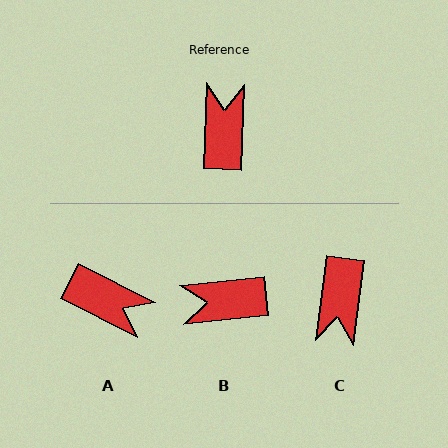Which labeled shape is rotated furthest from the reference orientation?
C, about 175 degrees away.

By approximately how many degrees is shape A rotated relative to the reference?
Approximately 115 degrees clockwise.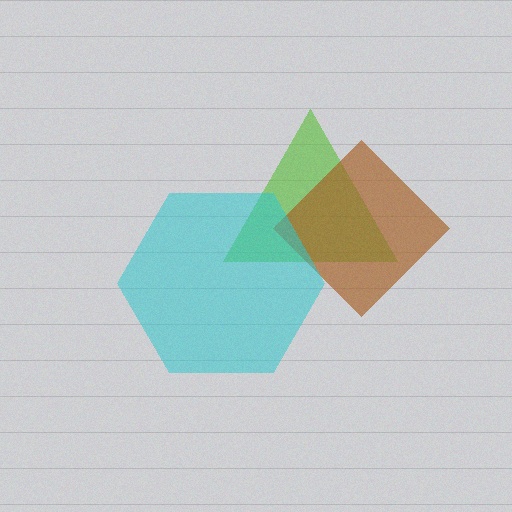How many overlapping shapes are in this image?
There are 3 overlapping shapes in the image.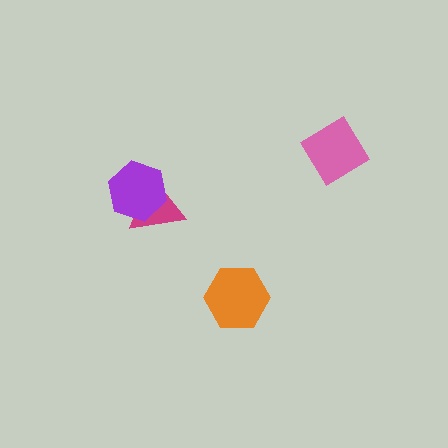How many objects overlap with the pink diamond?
0 objects overlap with the pink diamond.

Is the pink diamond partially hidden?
No, no other shape covers it.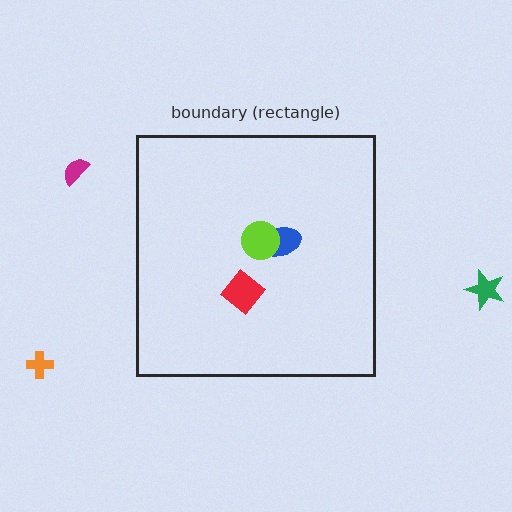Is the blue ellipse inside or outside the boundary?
Inside.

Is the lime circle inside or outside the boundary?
Inside.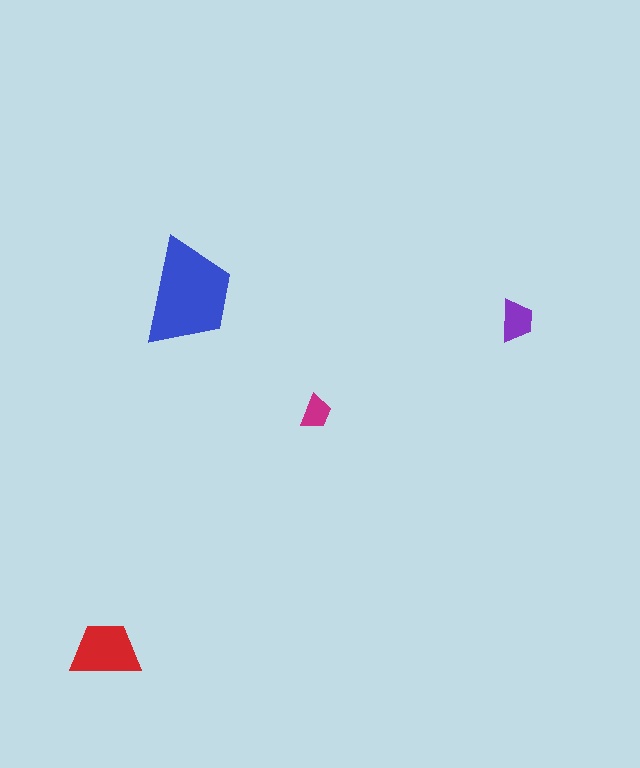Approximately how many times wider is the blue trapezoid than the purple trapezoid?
About 2.5 times wider.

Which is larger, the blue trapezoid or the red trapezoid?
The blue one.